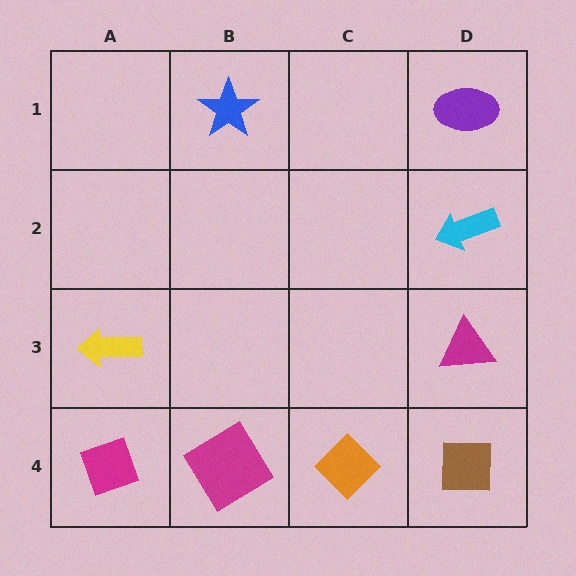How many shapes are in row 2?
1 shape.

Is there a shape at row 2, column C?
No, that cell is empty.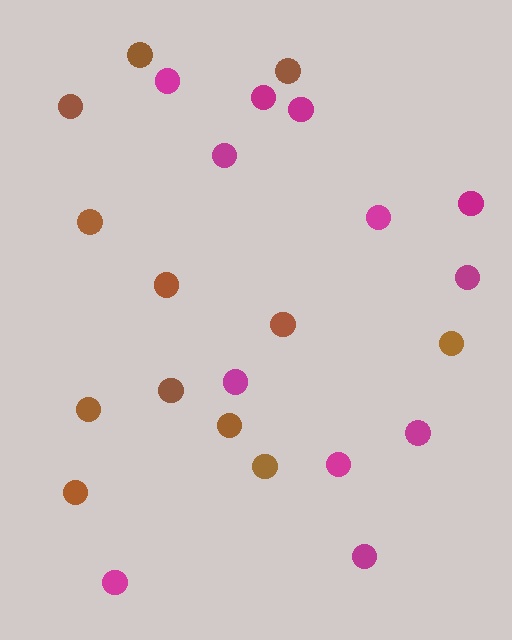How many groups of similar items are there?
There are 2 groups: one group of magenta circles (12) and one group of brown circles (12).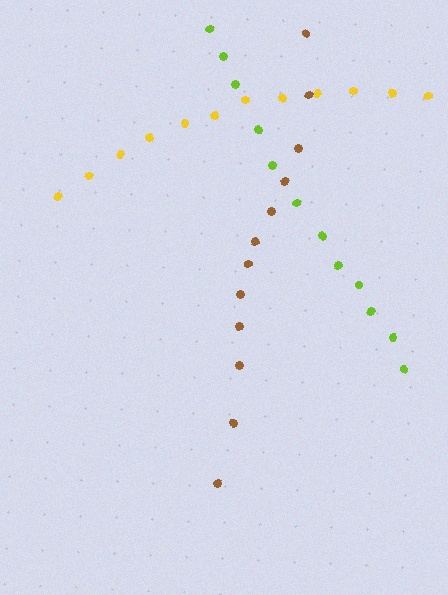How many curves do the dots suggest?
There are 3 distinct paths.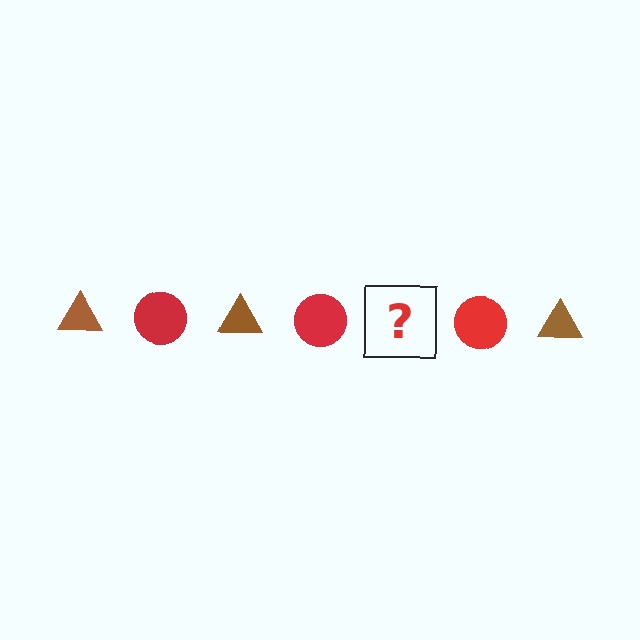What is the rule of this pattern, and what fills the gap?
The rule is that the pattern alternates between brown triangle and red circle. The gap should be filled with a brown triangle.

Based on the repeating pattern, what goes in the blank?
The blank should be a brown triangle.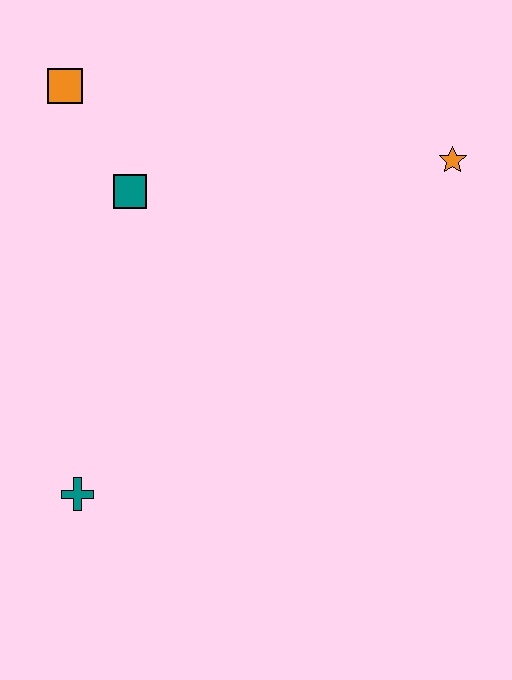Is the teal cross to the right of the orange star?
No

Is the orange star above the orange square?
No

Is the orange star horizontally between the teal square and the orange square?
No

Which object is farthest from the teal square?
The orange star is farthest from the teal square.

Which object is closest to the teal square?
The orange square is closest to the teal square.